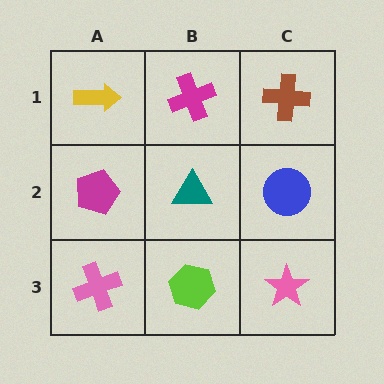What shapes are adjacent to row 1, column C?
A blue circle (row 2, column C), a magenta cross (row 1, column B).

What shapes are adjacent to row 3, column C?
A blue circle (row 2, column C), a lime hexagon (row 3, column B).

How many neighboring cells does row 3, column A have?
2.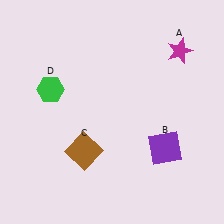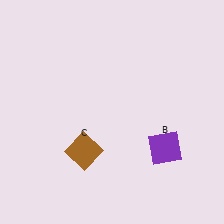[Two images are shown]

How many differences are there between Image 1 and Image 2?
There are 2 differences between the two images.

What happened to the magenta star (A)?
The magenta star (A) was removed in Image 2. It was in the top-right area of Image 1.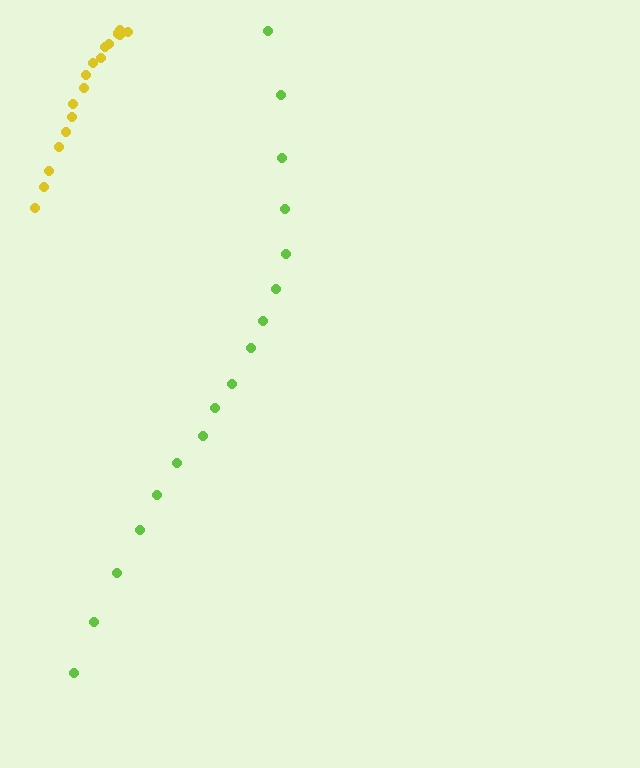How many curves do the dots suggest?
There are 2 distinct paths.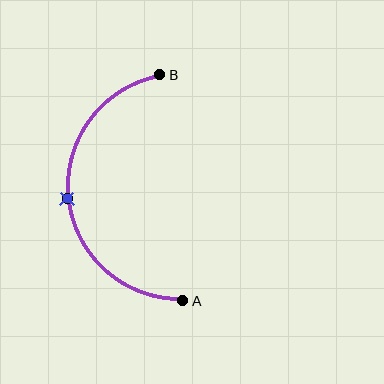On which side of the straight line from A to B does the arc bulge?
The arc bulges to the left of the straight line connecting A and B.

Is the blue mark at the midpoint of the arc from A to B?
Yes. The blue mark lies on the arc at equal arc-length from both A and B — it is the arc midpoint.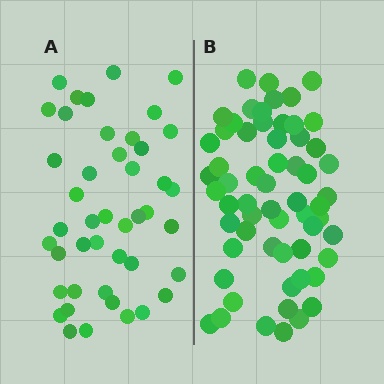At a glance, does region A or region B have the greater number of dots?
Region B (the right region) has more dots.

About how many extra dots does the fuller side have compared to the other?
Region B has approximately 15 more dots than region A.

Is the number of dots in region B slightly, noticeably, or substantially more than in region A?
Region B has noticeably more, but not dramatically so. The ratio is roughly 1.4 to 1.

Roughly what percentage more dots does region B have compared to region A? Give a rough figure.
About 35% more.